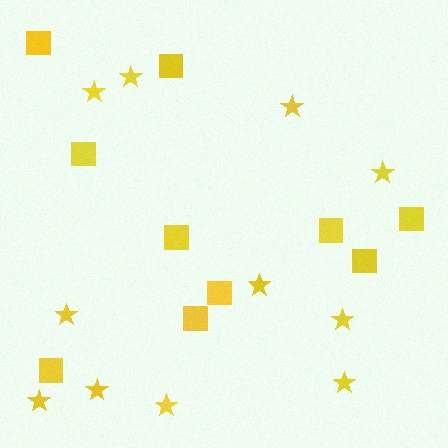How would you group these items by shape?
There are 2 groups: one group of squares (10) and one group of stars (11).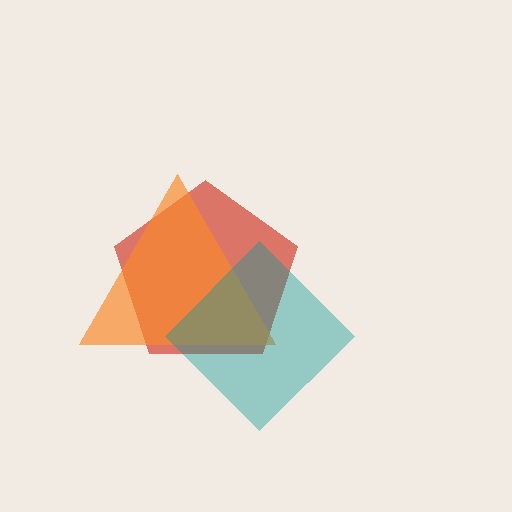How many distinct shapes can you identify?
There are 3 distinct shapes: a red pentagon, an orange triangle, a teal diamond.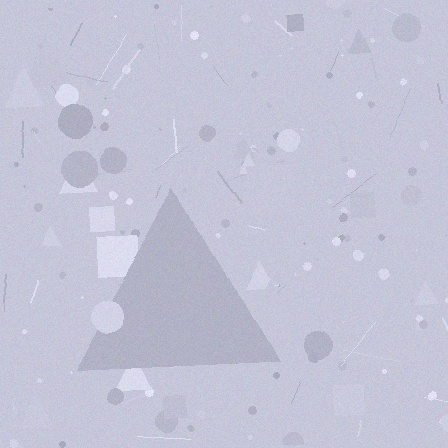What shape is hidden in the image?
A triangle is hidden in the image.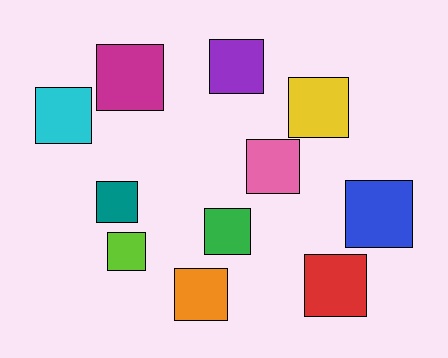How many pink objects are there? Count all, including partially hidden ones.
There is 1 pink object.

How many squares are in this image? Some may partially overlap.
There are 11 squares.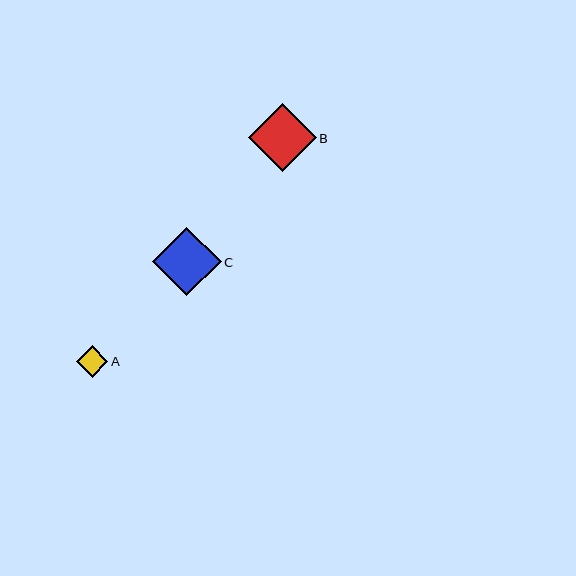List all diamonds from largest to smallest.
From largest to smallest: C, B, A.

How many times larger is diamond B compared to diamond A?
Diamond B is approximately 2.1 times the size of diamond A.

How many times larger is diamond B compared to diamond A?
Diamond B is approximately 2.1 times the size of diamond A.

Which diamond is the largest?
Diamond C is the largest with a size of approximately 68 pixels.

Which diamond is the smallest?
Diamond A is the smallest with a size of approximately 32 pixels.